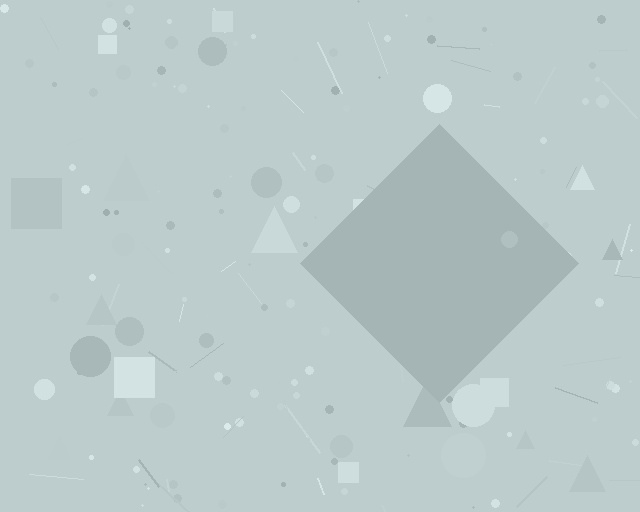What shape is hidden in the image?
A diamond is hidden in the image.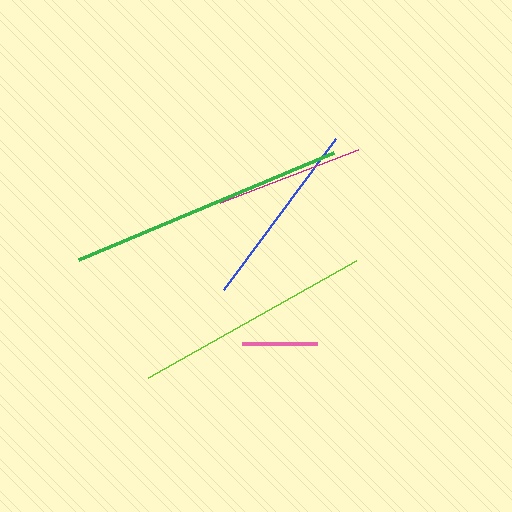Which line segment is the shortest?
The pink line is the shortest at approximately 75 pixels.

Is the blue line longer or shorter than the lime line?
The lime line is longer than the blue line.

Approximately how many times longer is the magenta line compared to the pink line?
The magenta line is approximately 2.0 times the length of the pink line.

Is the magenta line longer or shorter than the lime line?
The lime line is longer than the magenta line.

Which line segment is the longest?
The green line is the longest at approximately 277 pixels.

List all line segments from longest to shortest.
From longest to shortest: green, lime, blue, magenta, pink.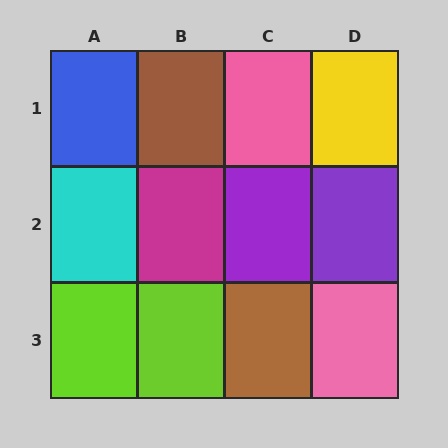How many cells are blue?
1 cell is blue.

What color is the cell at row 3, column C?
Brown.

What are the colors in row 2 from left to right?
Cyan, magenta, purple, purple.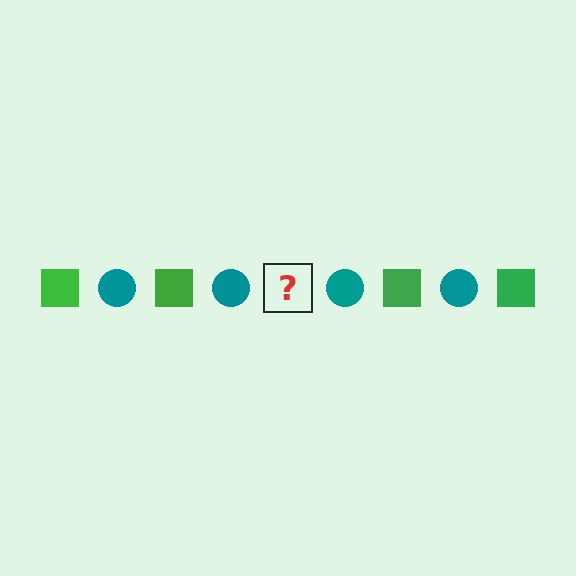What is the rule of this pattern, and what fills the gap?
The rule is that the pattern alternates between green square and teal circle. The gap should be filled with a green square.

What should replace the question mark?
The question mark should be replaced with a green square.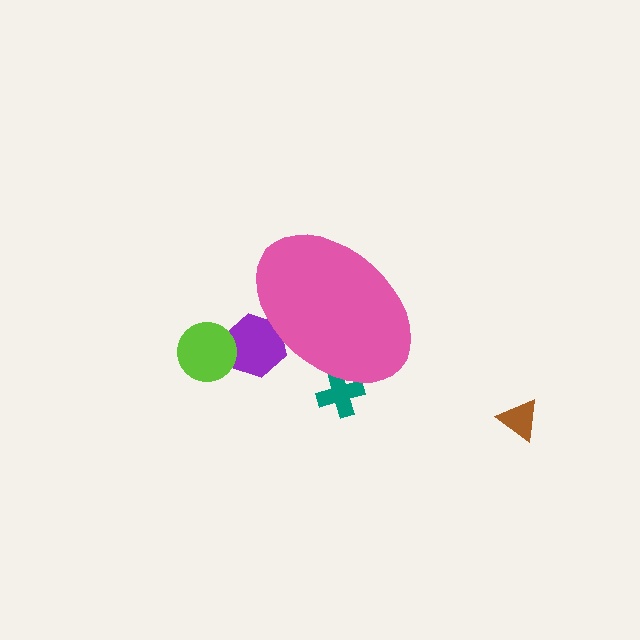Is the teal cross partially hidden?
Yes, the teal cross is partially hidden behind the pink ellipse.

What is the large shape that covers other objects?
A pink ellipse.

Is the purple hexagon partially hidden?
Yes, the purple hexagon is partially hidden behind the pink ellipse.